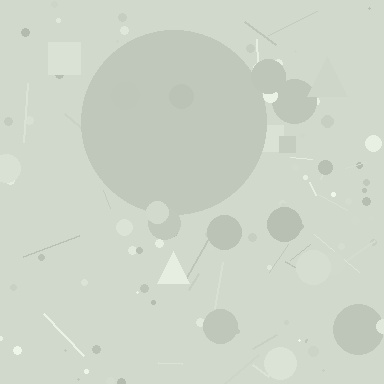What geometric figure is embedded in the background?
A circle is embedded in the background.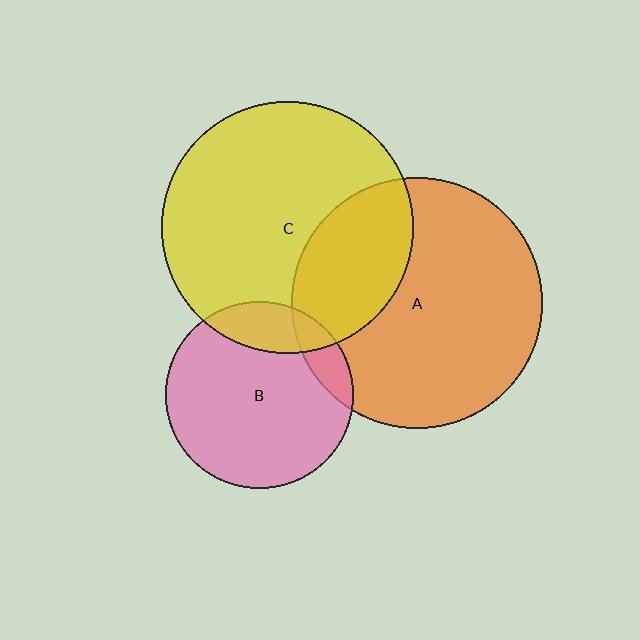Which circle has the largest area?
Circle C (yellow).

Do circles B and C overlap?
Yes.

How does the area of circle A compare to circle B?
Approximately 1.8 times.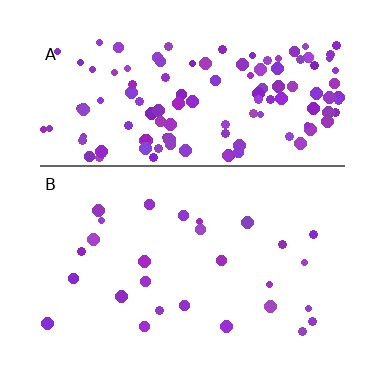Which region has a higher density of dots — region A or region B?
A (the top).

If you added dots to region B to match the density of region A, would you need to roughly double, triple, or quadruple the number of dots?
Approximately quadruple.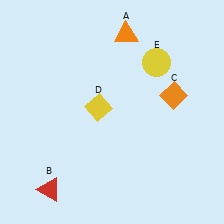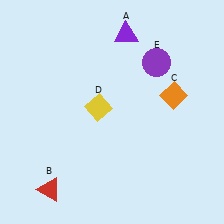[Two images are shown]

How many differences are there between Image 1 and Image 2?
There are 2 differences between the two images.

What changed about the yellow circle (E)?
In Image 1, E is yellow. In Image 2, it changed to purple.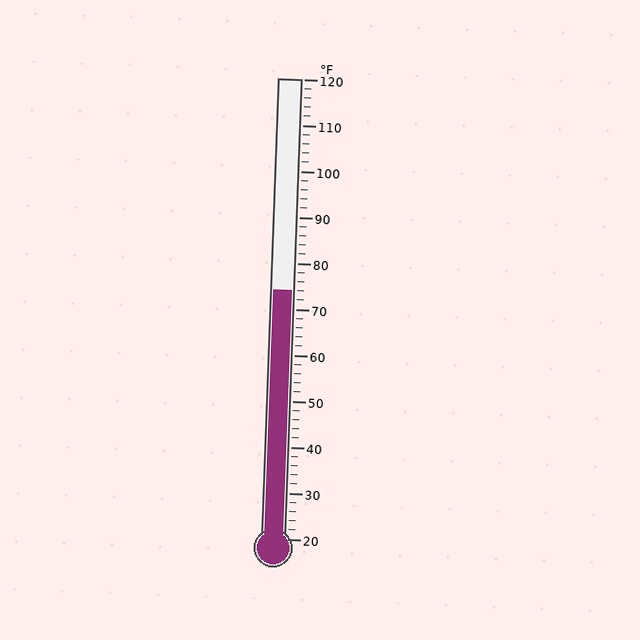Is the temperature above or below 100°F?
The temperature is below 100°F.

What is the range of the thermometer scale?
The thermometer scale ranges from 20°F to 120°F.